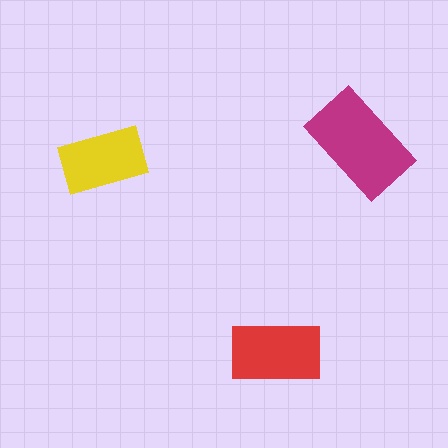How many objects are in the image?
There are 3 objects in the image.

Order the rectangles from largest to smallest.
the magenta one, the red one, the yellow one.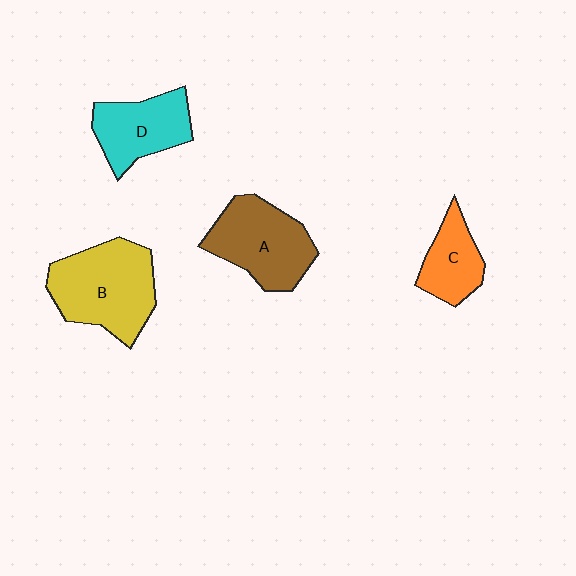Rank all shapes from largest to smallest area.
From largest to smallest: B (yellow), A (brown), D (cyan), C (orange).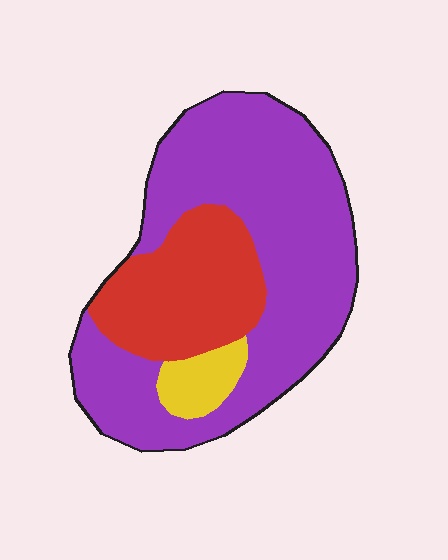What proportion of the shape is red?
Red takes up about one quarter (1/4) of the shape.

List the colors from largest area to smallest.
From largest to smallest: purple, red, yellow.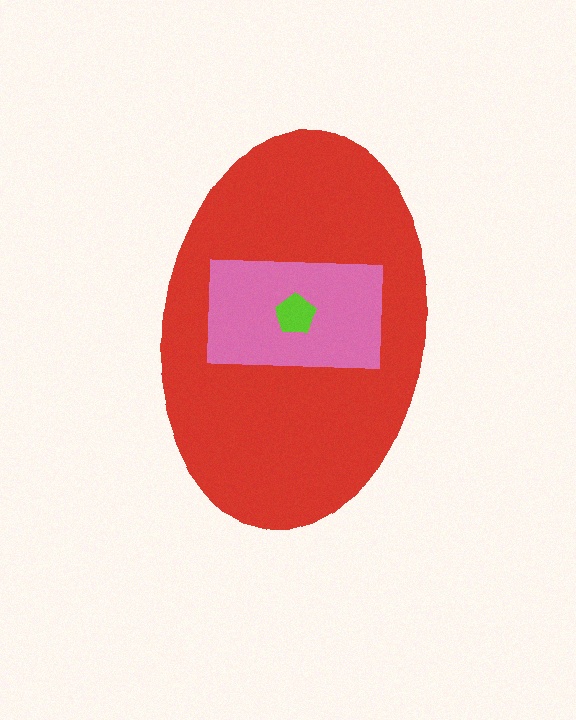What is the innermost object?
The lime pentagon.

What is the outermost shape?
The red ellipse.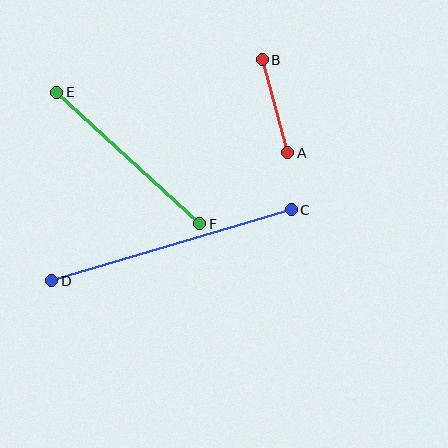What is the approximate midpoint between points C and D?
The midpoint is at approximately (171, 245) pixels.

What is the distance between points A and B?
The distance is approximately 96 pixels.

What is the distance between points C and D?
The distance is approximately 249 pixels.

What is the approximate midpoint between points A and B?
The midpoint is at approximately (275, 106) pixels.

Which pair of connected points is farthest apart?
Points C and D are farthest apart.